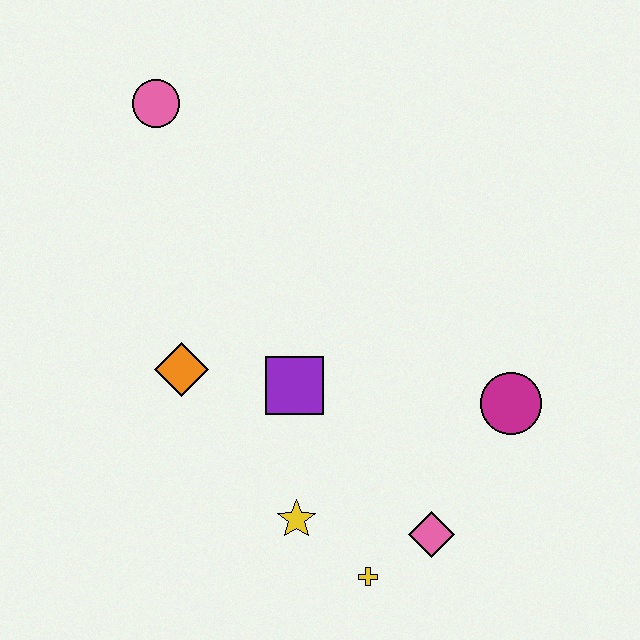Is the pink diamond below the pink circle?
Yes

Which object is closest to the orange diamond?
The purple square is closest to the orange diamond.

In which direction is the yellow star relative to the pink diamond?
The yellow star is to the left of the pink diamond.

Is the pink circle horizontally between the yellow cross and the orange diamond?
No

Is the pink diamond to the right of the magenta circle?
No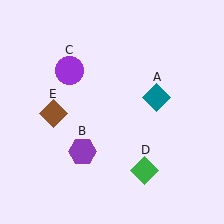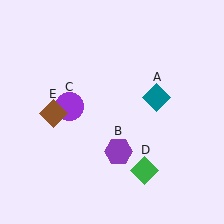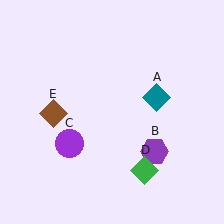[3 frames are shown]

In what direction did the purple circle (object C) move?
The purple circle (object C) moved down.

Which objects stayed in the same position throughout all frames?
Teal diamond (object A) and green diamond (object D) and brown diamond (object E) remained stationary.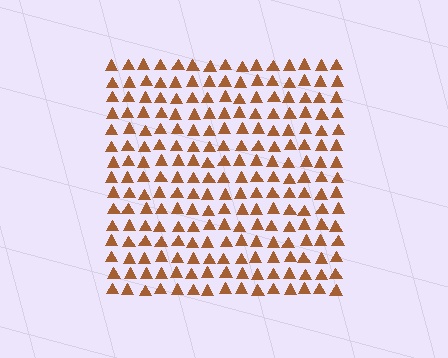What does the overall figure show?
The overall figure shows a square.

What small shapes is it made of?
It is made of small triangles.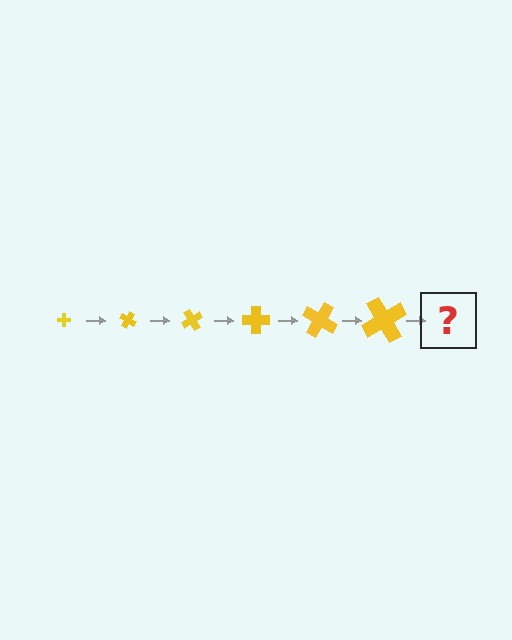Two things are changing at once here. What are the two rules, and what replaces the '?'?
The two rules are that the cross grows larger each step and it rotates 30 degrees each step. The '?' should be a cross, larger than the previous one and rotated 180 degrees from the start.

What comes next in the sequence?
The next element should be a cross, larger than the previous one and rotated 180 degrees from the start.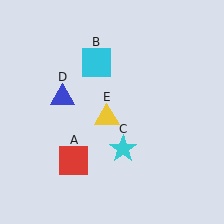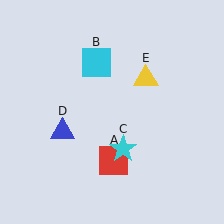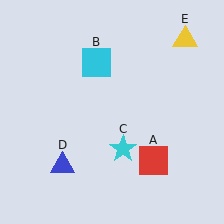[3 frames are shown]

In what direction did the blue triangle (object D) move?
The blue triangle (object D) moved down.